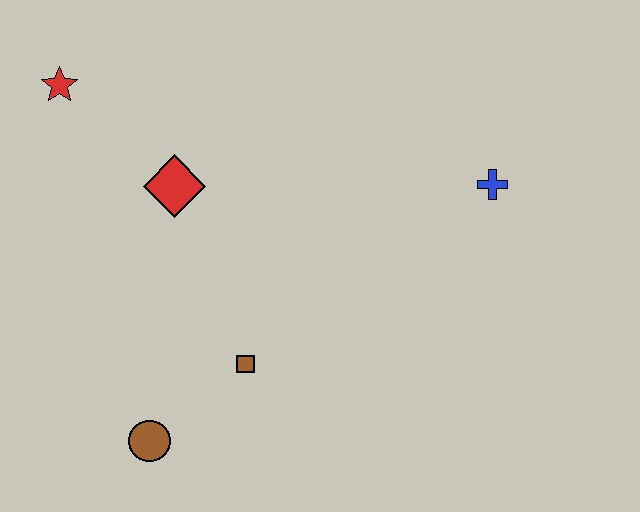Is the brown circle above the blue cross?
No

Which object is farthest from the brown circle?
The blue cross is farthest from the brown circle.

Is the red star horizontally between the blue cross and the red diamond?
No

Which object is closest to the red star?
The red diamond is closest to the red star.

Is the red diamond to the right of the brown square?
No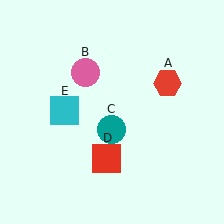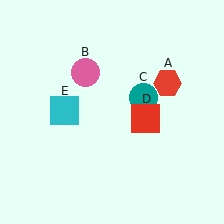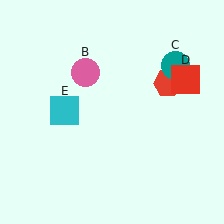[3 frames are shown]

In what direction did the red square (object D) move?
The red square (object D) moved up and to the right.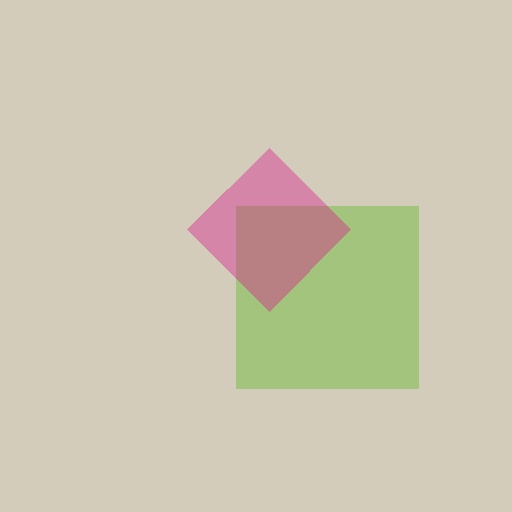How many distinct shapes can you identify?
There are 2 distinct shapes: a lime square, a magenta diamond.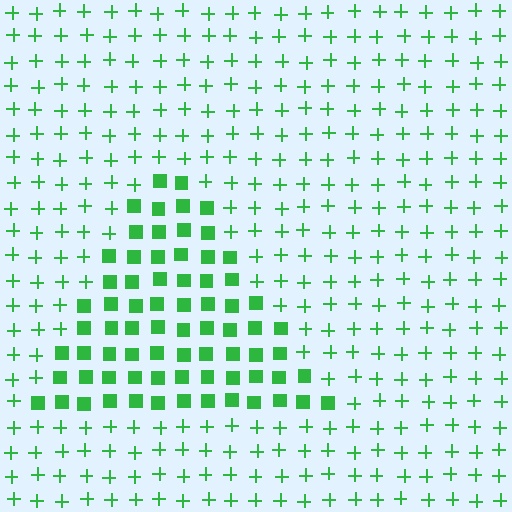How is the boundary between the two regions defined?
The boundary is defined by a change in element shape: squares inside vs. plus signs outside. All elements share the same color and spacing.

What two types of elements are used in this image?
The image uses squares inside the triangle region and plus signs outside it.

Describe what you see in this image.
The image is filled with small green elements arranged in a uniform grid. A triangle-shaped region contains squares, while the surrounding area contains plus signs. The boundary is defined purely by the change in element shape.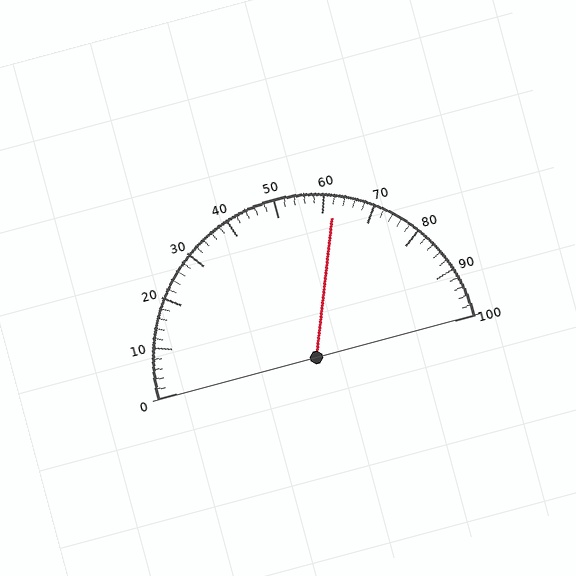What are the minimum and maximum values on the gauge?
The gauge ranges from 0 to 100.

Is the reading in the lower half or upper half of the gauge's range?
The reading is in the upper half of the range (0 to 100).